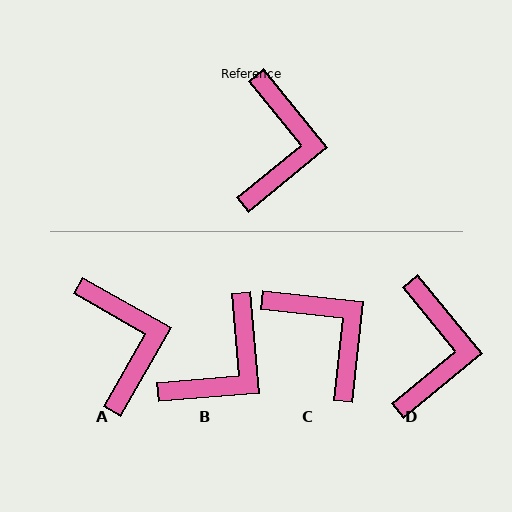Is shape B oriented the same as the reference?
No, it is off by about 34 degrees.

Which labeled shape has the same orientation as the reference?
D.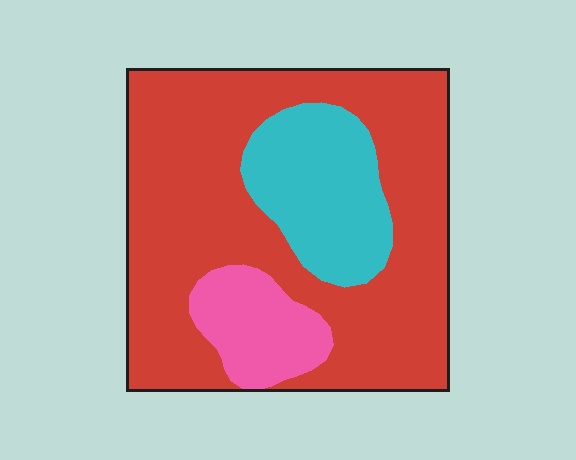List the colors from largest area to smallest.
From largest to smallest: red, cyan, pink.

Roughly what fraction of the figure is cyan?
Cyan takes up about one fifth (1/5) of the figure.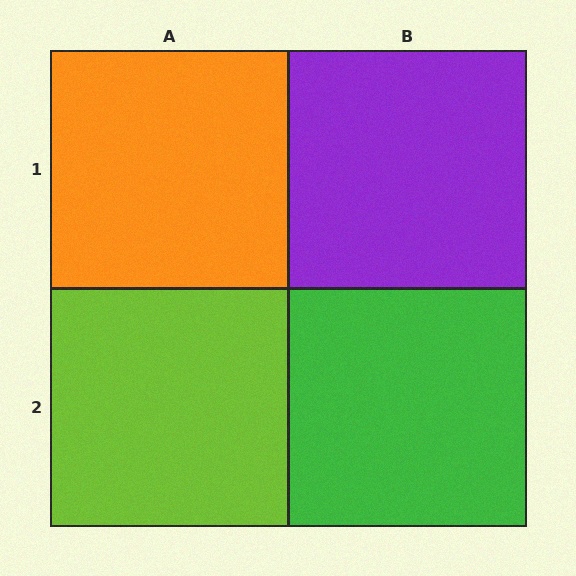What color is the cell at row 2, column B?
Green.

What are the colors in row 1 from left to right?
Orange, purple.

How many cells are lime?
1 cell is lime.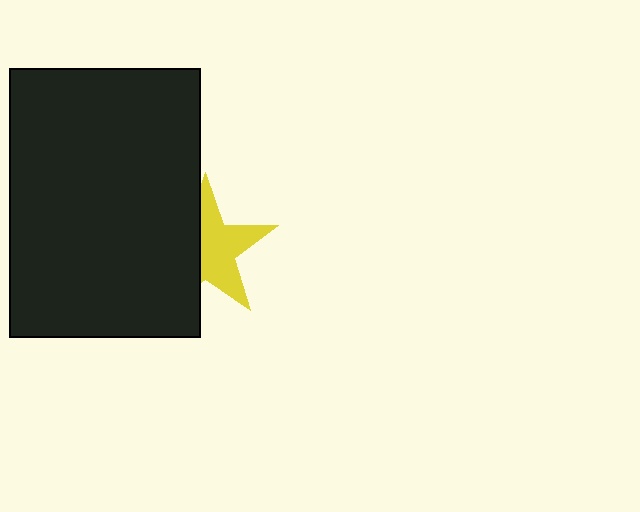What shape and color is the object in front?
The object in front is a black rectangle.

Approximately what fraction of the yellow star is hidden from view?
Roughly 44% of the yellow star is hidden behind the black rectangle.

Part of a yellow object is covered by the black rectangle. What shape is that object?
It is a star.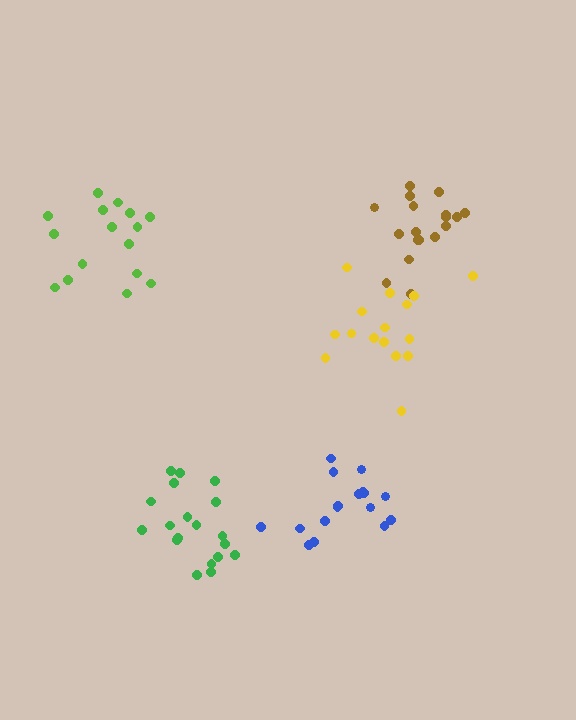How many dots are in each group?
Group 1: 16 dots, Group 2: 18 dots, Group 3: 18 dots, Group 4: 16 dots, Group 5: 19 dots (87 total).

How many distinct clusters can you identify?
There are 5 distinct clusters.